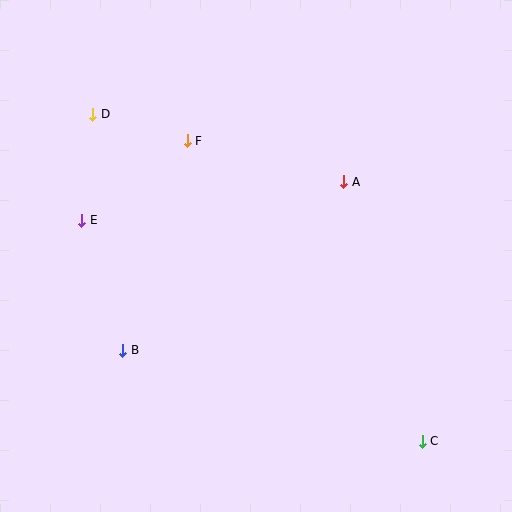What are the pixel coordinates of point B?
Point B is at (123, 350).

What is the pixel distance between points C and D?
The distance between C and D is 465 pixels.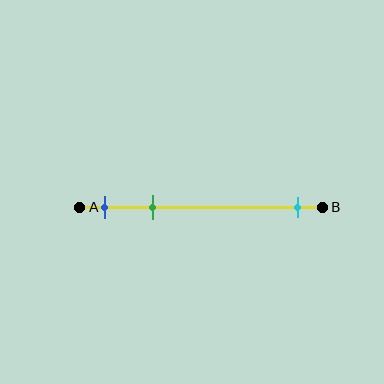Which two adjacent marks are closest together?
The blue and green marks are the closest adjacent pair.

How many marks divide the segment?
There are 3 marks dividing the segment.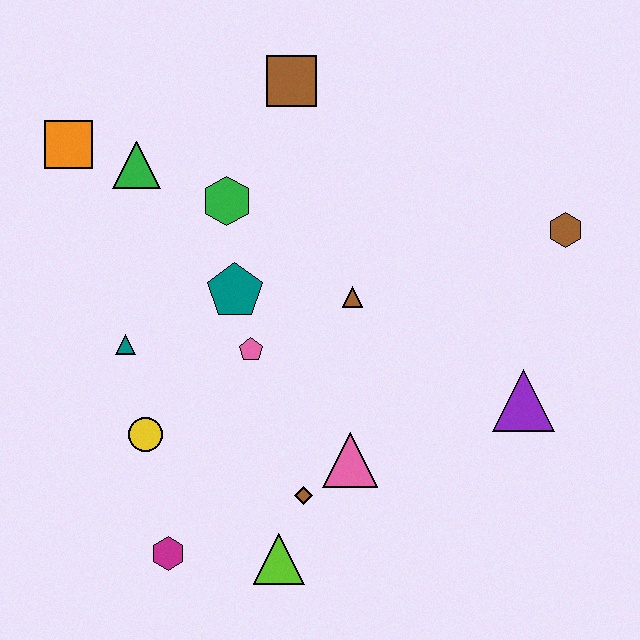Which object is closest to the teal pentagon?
The pink pentagon is closest to the teal pentagon.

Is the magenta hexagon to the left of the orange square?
No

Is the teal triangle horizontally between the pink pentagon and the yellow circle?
No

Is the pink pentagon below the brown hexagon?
Yes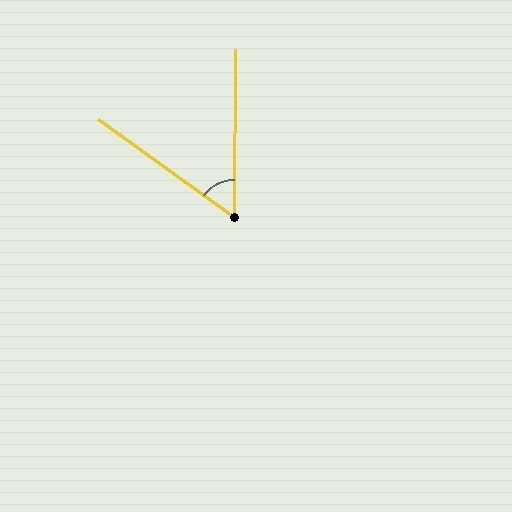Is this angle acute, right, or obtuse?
It is acute.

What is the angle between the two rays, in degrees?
Approximately 55 degrees.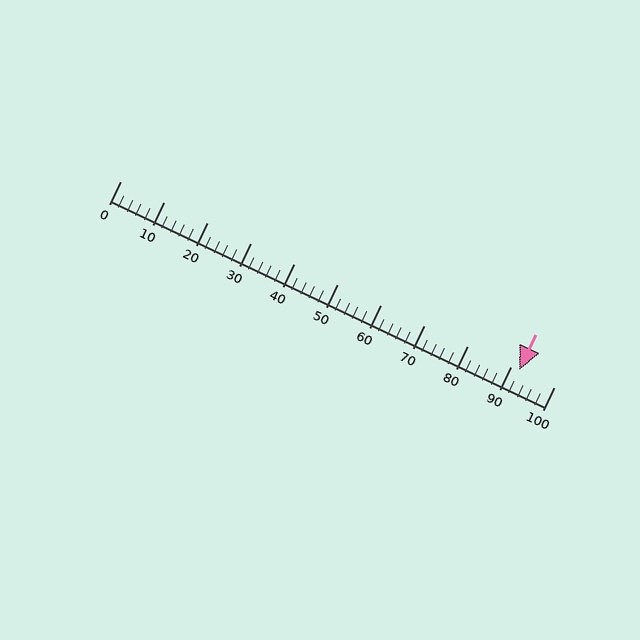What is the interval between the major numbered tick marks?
The major tick marks are spaced 10 units apart.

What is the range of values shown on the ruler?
The ruler shows values from 0 to 100.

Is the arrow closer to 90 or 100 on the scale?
The arrow is closer to 90.